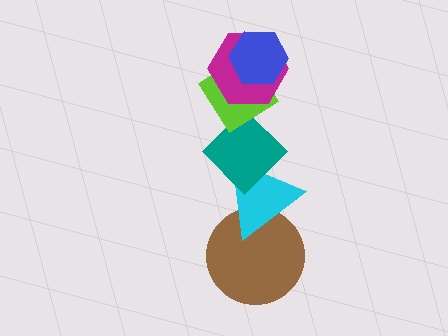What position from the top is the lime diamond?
The lime diamond is 3rd from the top.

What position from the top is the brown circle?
The brown circle is 6th from the top.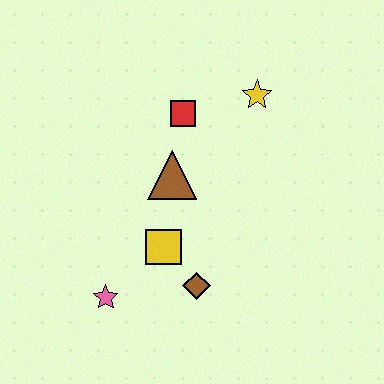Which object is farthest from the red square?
The pink star is farthest from the red square.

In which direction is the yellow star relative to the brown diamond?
The yellow star is above the brown diamond.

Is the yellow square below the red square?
Yes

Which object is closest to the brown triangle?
The red square is closest to the brown triangle.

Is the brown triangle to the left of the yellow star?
Yes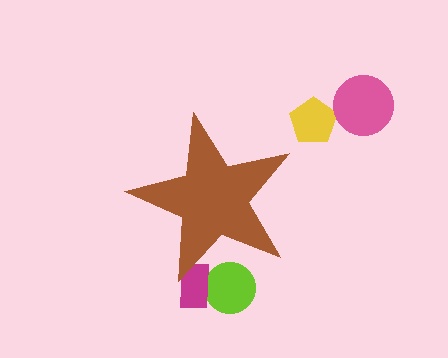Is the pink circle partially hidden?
No, the pink circle is fully visible.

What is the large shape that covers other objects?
A brown star.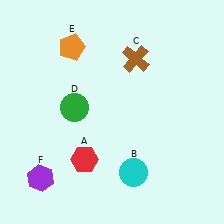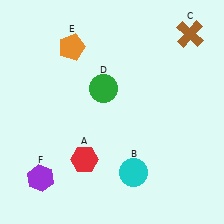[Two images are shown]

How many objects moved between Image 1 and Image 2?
2 objects moved between the two images.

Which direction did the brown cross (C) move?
The brown cross (C) moved right.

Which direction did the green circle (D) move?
The green circle (D) moved right.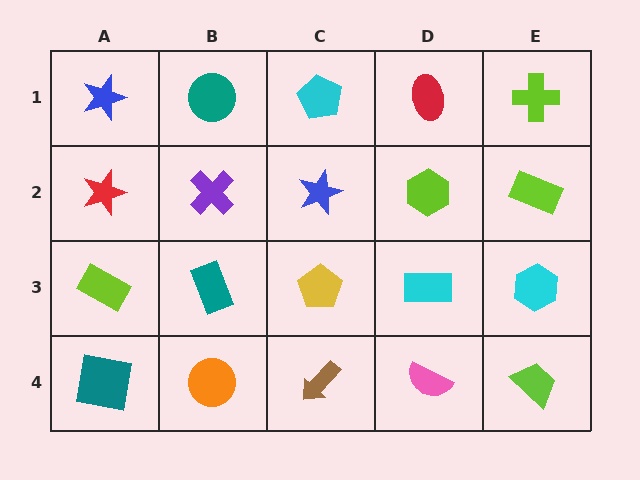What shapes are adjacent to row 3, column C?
A blue star (row 2, column C), a brown arrow (row 4, column C), a teal rectangle (row 3, column B), a cyan rectangle (row 3, column D).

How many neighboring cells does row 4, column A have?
2.